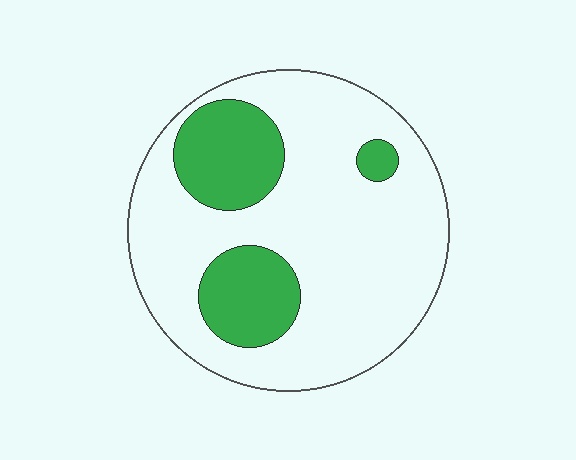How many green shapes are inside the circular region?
3.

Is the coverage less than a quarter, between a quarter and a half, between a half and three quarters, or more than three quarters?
Less than a quarter.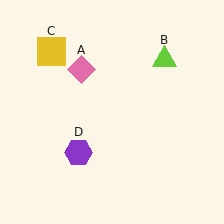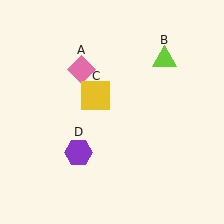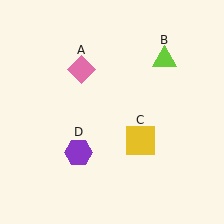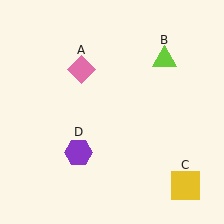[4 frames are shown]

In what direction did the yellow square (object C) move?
The yellow square (object C) moved down and to the right.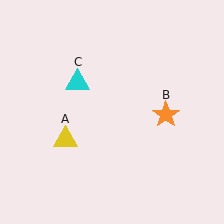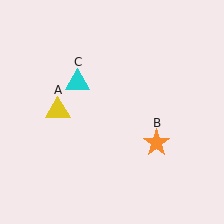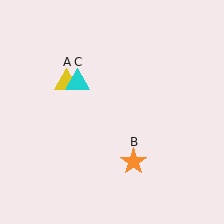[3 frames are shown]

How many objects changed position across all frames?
2 objects changed position: yellow triangle (object A), orange star (object B).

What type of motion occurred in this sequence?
The yellow triangle (object A), orange star (object B) rotated clockwise around the center of the scene.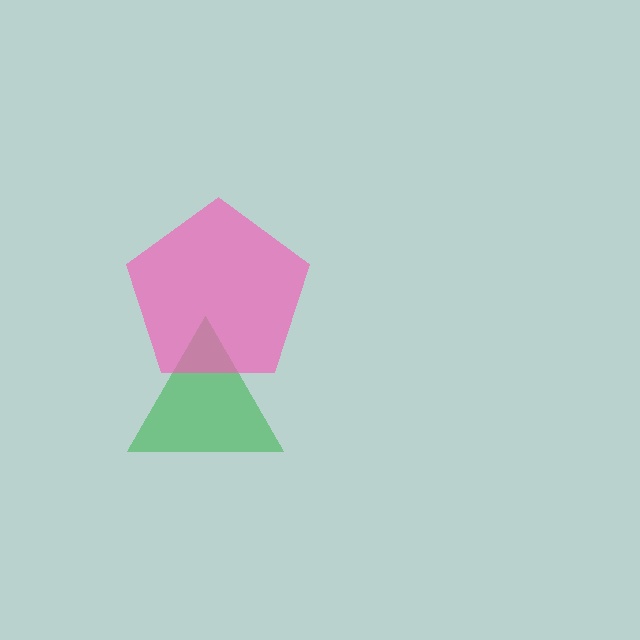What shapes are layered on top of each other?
The layered shapes are: a green triangle, a pink pentagon.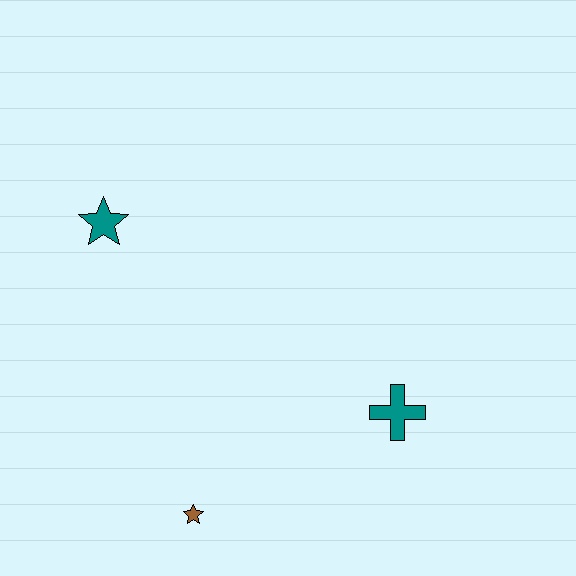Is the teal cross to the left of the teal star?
No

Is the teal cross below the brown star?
No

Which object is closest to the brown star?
The teal cross is closest to the brown star.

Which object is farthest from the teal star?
The teal cross is farthest from the teal star.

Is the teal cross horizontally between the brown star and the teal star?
No